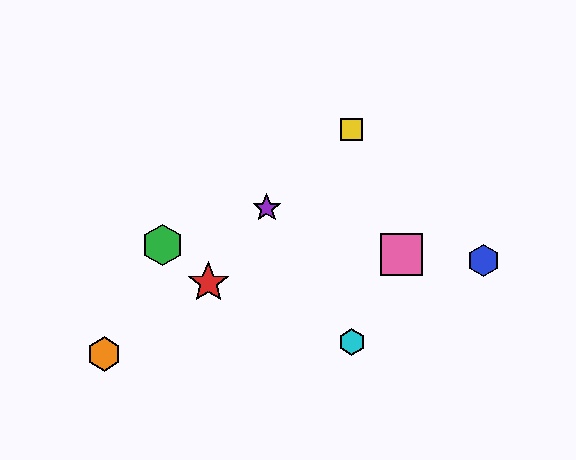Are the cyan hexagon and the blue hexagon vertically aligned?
No, the cyan hexagon is at x≈352 and the blue hexagon is at x≈484.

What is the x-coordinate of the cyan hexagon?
The cyan hexagon is at x≈352.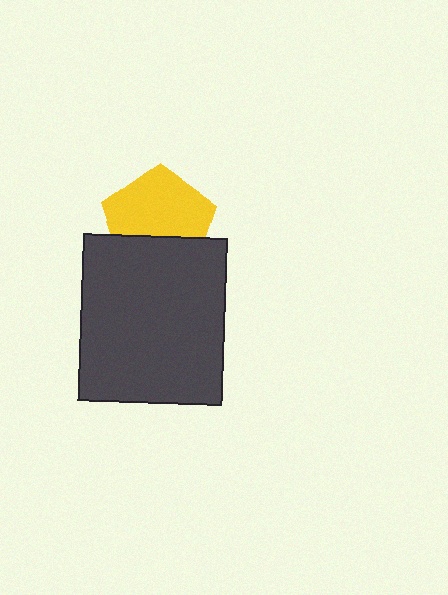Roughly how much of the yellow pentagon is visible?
About half of it is visible (roughly 64%).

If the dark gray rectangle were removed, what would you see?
You would see the complete yellow pentagon.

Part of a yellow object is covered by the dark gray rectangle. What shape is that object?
It is a pentagon.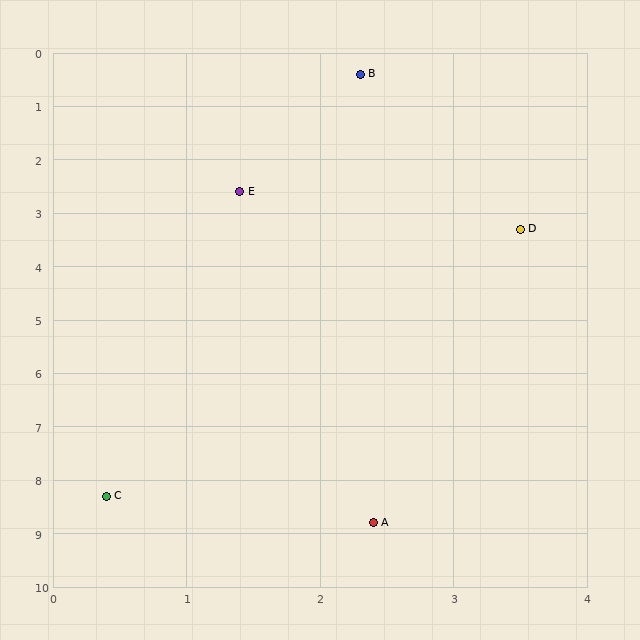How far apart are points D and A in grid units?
Points D and A are about 5.6 grid units apart.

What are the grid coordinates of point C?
Point C is at approximately (0.4, 8.3).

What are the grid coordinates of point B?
Point B is at approximately (2.3, 0.4).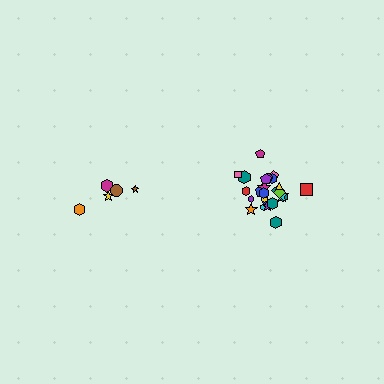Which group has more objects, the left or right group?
The right group.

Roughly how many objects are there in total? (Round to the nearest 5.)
Roughly 30 objects in total.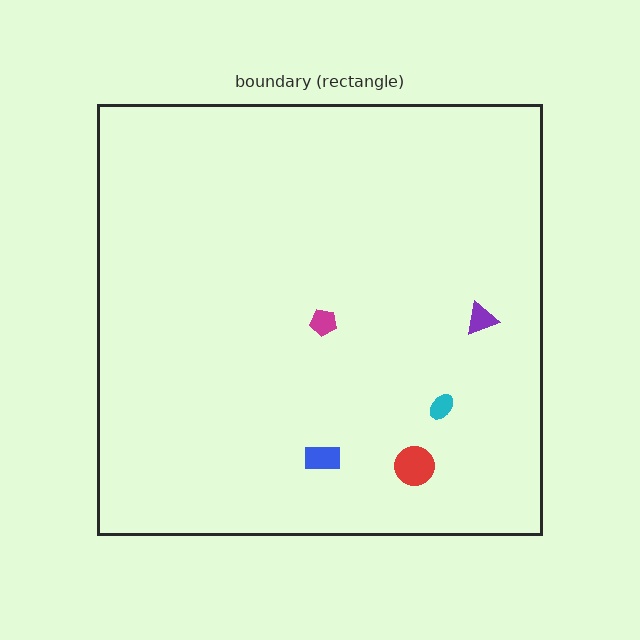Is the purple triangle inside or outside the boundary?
Inside.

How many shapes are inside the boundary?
5 inside, 0 outside.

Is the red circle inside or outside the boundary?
Inside.